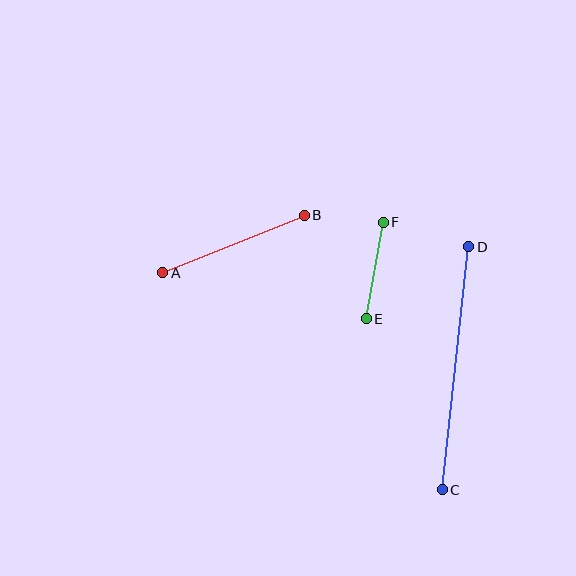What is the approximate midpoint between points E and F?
The midpoint is at approximately (375, 271) pixels.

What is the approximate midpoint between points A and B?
The midpoint is at approximately (233, 244) pixels.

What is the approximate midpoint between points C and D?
The midpoint is at approximately (456, 368) pixels.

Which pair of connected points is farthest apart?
Points C and D are farthest apart.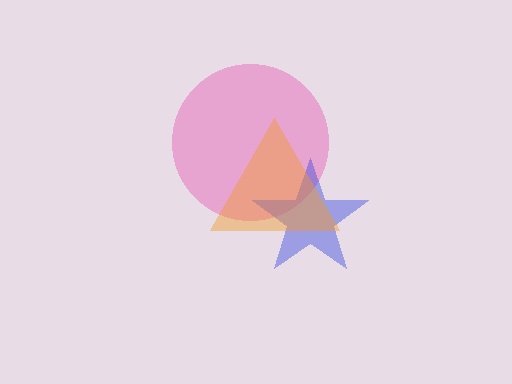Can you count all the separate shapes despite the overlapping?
Yes, there are 3 separate shapes.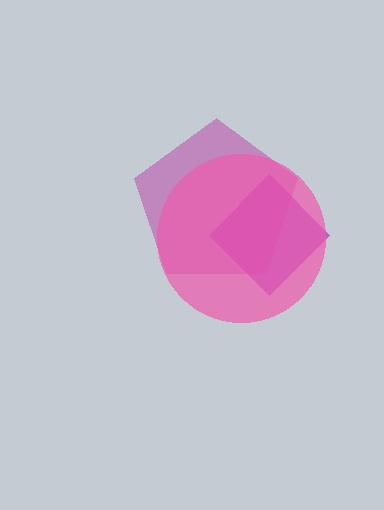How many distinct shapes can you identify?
There are 3 distinct shapes: a purple diamond, a magenta pentagon, a pink circle.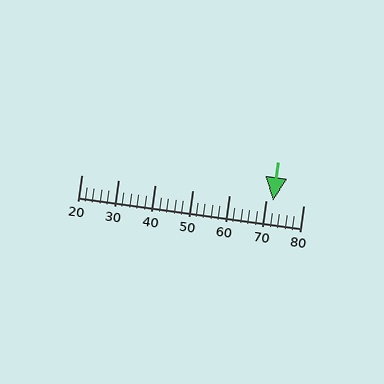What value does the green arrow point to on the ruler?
The green arrow points to approximately 72.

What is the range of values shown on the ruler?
The ruler shows values from 20 to 80.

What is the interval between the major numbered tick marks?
The major tick marks are spaced 10 units apart.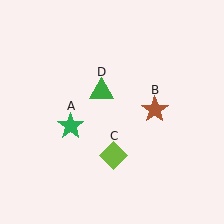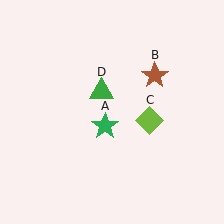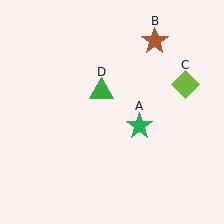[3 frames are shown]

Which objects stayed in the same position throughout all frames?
Green triangle (object D) remained stationary.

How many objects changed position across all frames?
3 objects changed position: green star (object A), brown star (object B), lime diamond (object C).